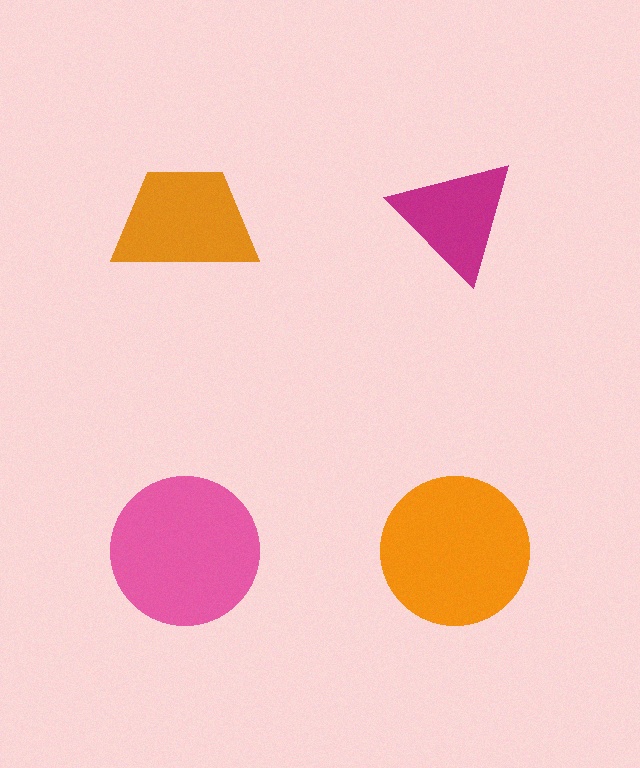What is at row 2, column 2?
An orange circle.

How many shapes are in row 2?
2 shapes.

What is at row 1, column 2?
A magenta triangle.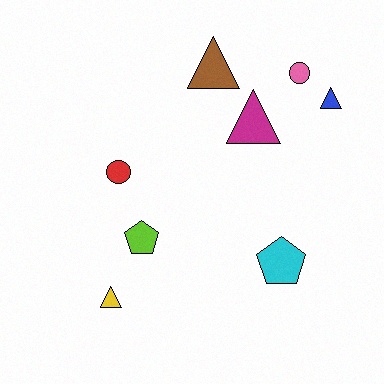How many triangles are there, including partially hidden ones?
There are 4 triangles.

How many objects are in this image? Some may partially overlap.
There are 8 objects.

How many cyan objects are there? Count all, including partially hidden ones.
There is 1 cyan object.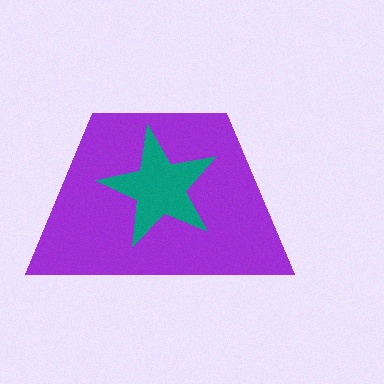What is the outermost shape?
The purple trapezoid.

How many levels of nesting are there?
2.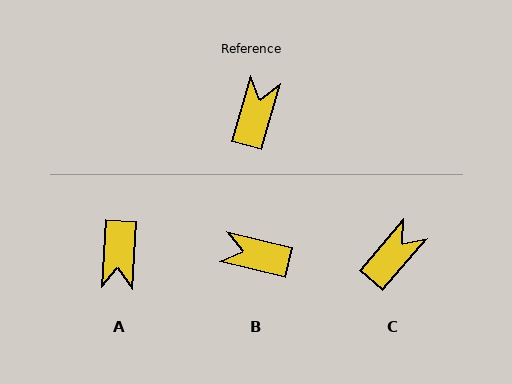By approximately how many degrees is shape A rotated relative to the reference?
Approximately 167 degrees clockwise.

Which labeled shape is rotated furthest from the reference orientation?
A, about 167 degrees away.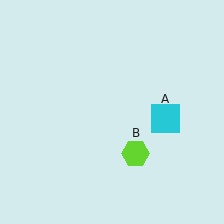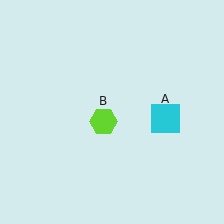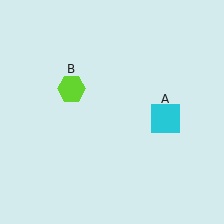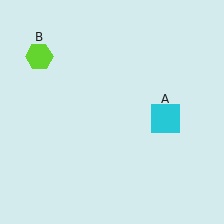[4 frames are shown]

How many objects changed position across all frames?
1 object changed position: lime hexagon (object B).